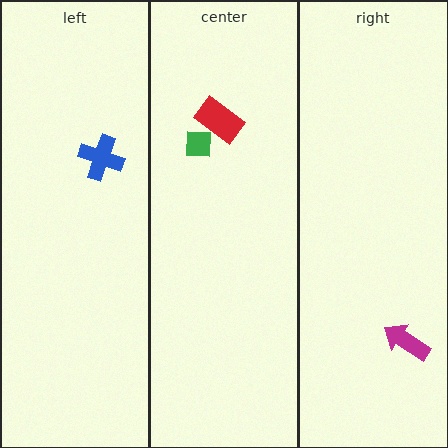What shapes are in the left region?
The blue cross.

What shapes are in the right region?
The magenta arrow.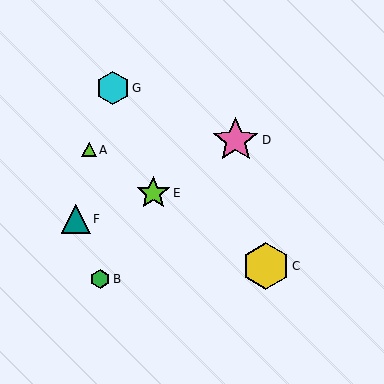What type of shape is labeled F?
Shape F is a teal triangle.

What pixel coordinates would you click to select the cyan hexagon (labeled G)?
Click at (113, 88) to select the cyan hexagon G.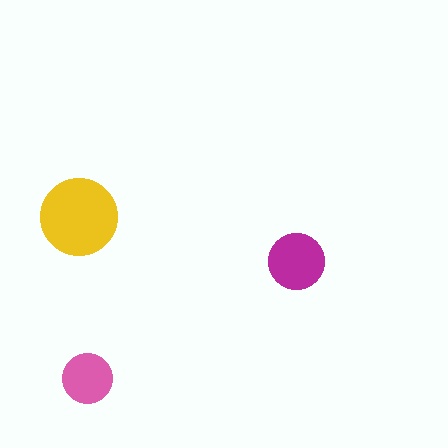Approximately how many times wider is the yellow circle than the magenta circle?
About 1.5 times wider.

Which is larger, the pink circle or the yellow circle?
The yellow one.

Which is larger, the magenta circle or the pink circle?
The magenta one.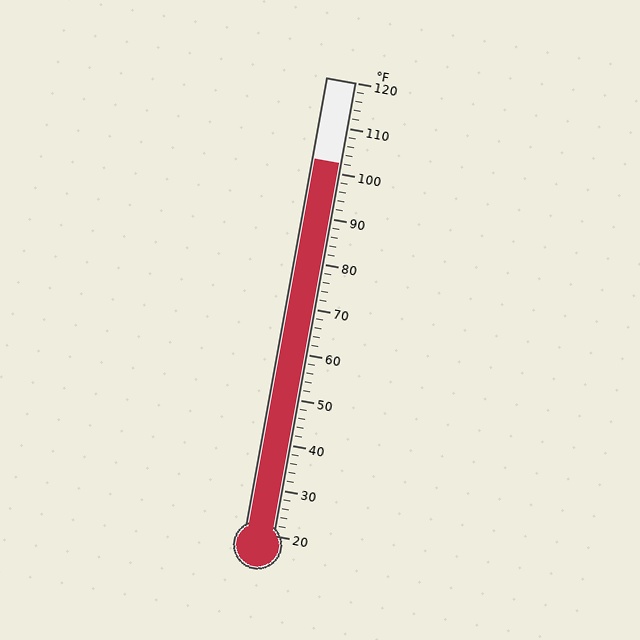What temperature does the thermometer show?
The thermometer shows approximately 102°F.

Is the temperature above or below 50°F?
The temperature is above 50°F.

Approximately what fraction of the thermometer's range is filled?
The thermometer is filled to approximately 80% of its range.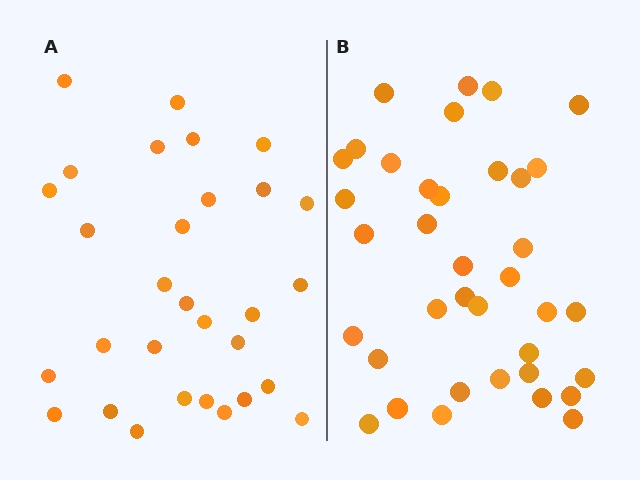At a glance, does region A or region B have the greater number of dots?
Region B (the right region) has more dots.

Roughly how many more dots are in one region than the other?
Region B has roughly 8 or so more dots than region A.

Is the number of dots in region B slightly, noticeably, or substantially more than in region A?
Region B has only slightly more — the two regions are fairly close. The ratio is roughly 1.2 to 1.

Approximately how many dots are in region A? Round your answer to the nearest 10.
About 30 dots.